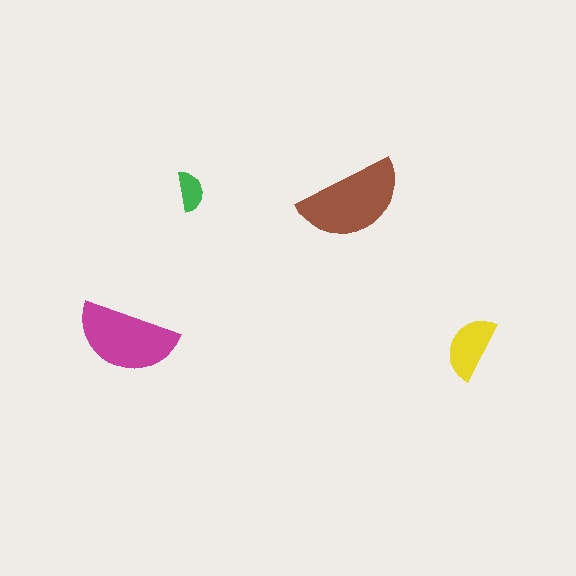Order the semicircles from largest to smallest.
the brown one, the magenta one, the yellow one, the green one.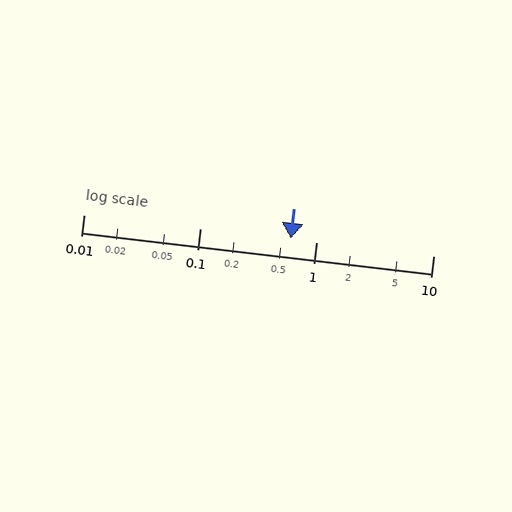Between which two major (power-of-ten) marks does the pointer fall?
The pointer is between 0.1 and 1.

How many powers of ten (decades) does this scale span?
The scale spans 3 decades, from 0.01 to 10.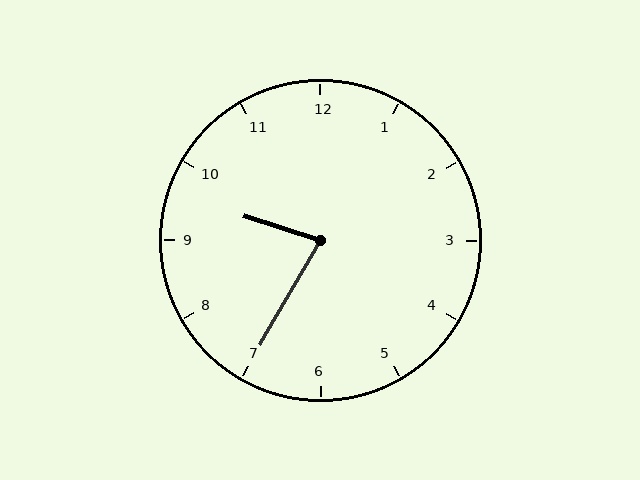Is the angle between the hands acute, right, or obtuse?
It is acute.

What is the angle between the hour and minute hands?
Approximately 78 degrees.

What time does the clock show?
9:35.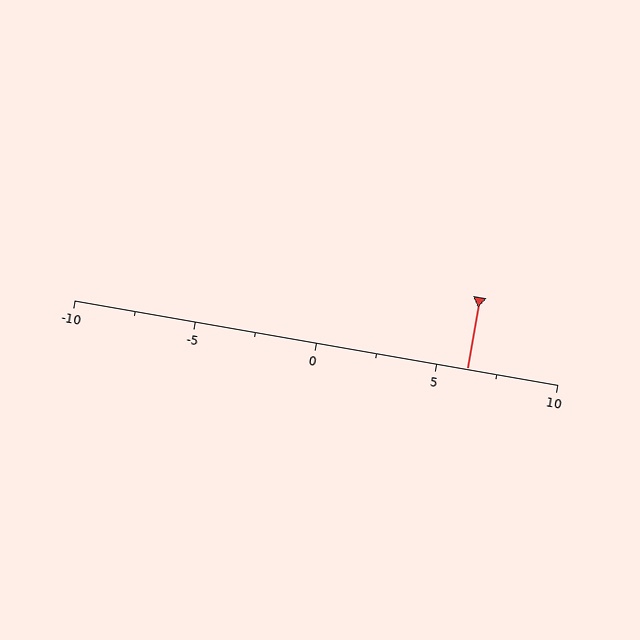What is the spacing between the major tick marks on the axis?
The major ticks are spaced 5 apart.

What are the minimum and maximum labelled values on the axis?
The axis runs from -10 to 10.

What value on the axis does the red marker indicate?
The marker indicates approximately 6.2.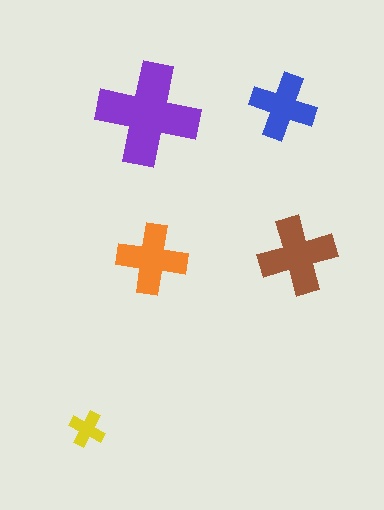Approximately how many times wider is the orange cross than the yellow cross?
About 2 times wider.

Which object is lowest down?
The yellow cross is bottommost.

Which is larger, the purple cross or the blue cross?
The purple one.